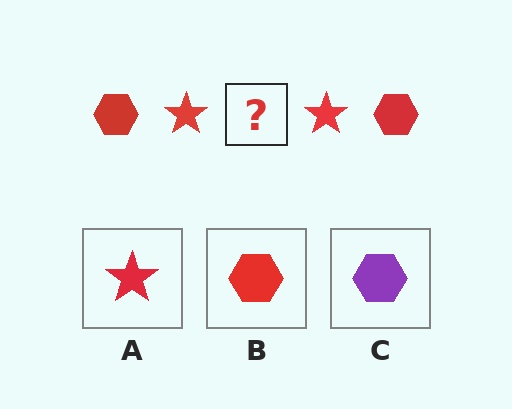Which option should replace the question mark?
Option B.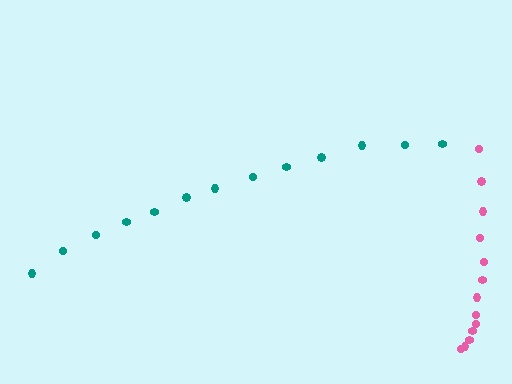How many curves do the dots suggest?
There are 2 distinct paths.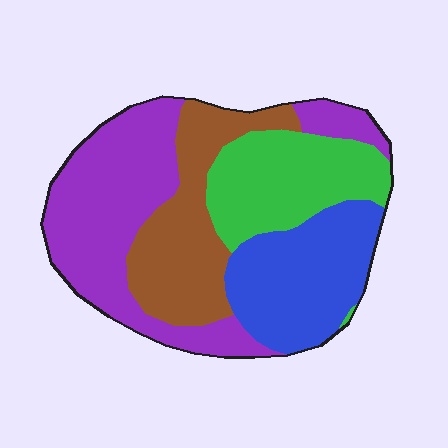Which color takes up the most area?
Purple, at roughly 35%.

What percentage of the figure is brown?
Brown takes up about one fifth (1/5) of the figure.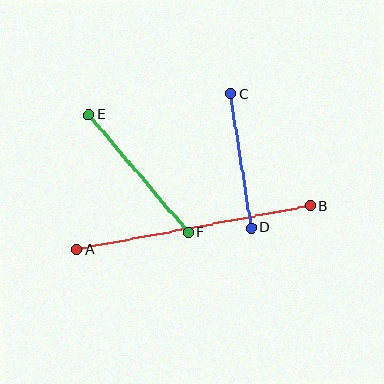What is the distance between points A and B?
The distance is approximately 237 pixels.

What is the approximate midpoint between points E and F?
The midpoint is at approximately (139, 174) pixels.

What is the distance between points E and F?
The distance is approximately 154 pixels.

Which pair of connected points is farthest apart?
Points A and B are farthest apart.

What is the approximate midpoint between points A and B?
The midpoint is at approximately (194, 228) pixels.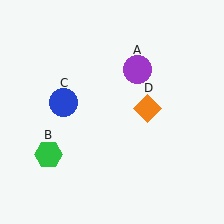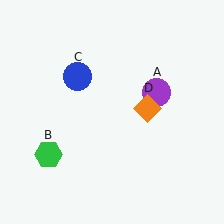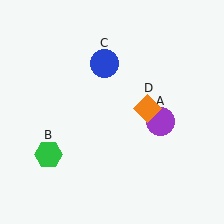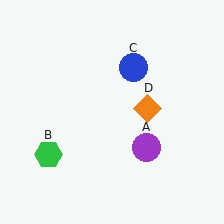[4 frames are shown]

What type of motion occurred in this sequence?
The purple circle (object A), blue circle (object C) rotated clockwise around the center of the scene.